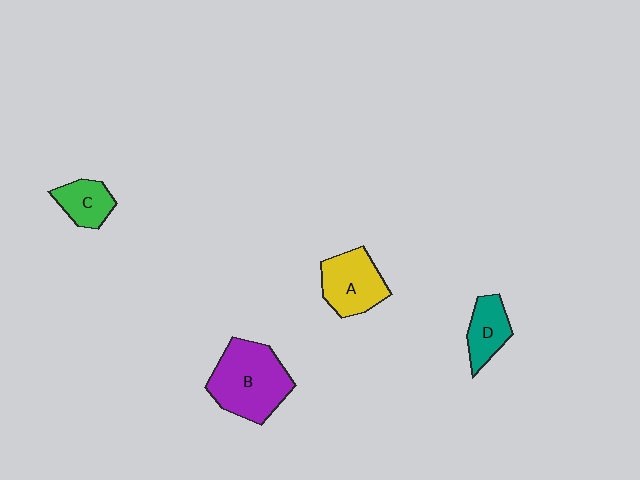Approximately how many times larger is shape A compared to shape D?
Approximately 1.4 times.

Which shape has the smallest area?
Shape C (green).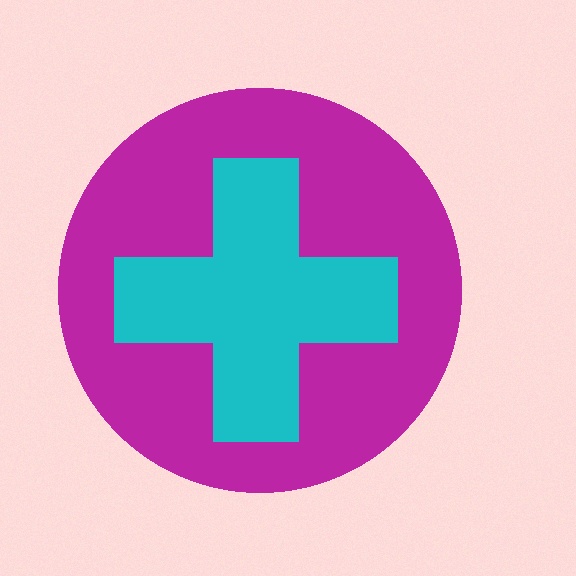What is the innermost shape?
The cyan cross.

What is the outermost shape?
The magenta circle.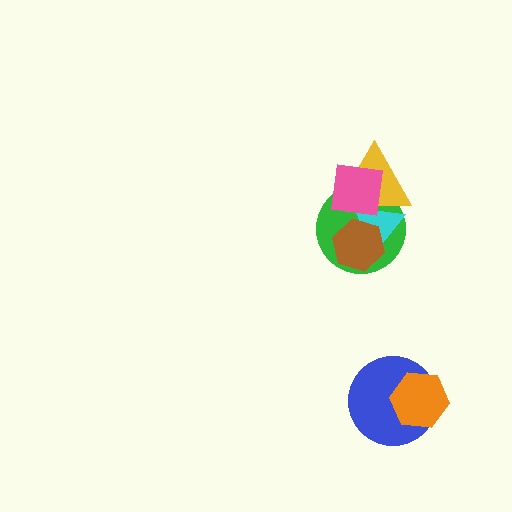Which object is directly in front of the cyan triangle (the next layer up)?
The brown hexagon is directly in front of the cyan triangle.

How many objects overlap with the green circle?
4 objects overlap with the green circle.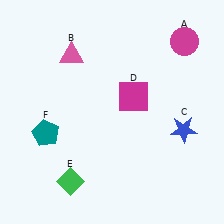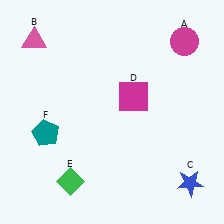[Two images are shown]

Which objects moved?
The objects that moved are: the pink triangle (B), the blue star (C).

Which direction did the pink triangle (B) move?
The pink triangle (B) moved left.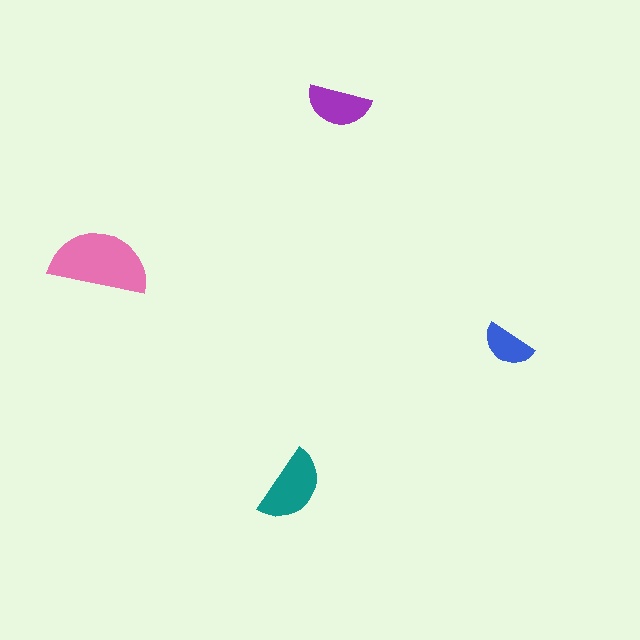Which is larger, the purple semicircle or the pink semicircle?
The pink one.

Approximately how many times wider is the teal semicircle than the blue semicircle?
About 1.5 times wider.